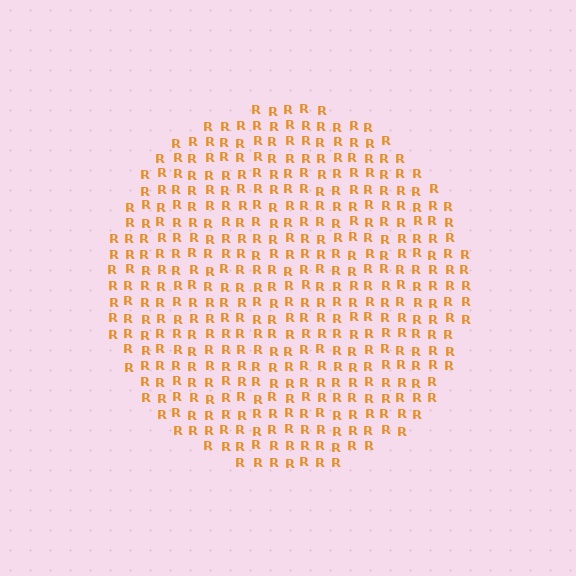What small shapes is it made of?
It is made of small letter R's.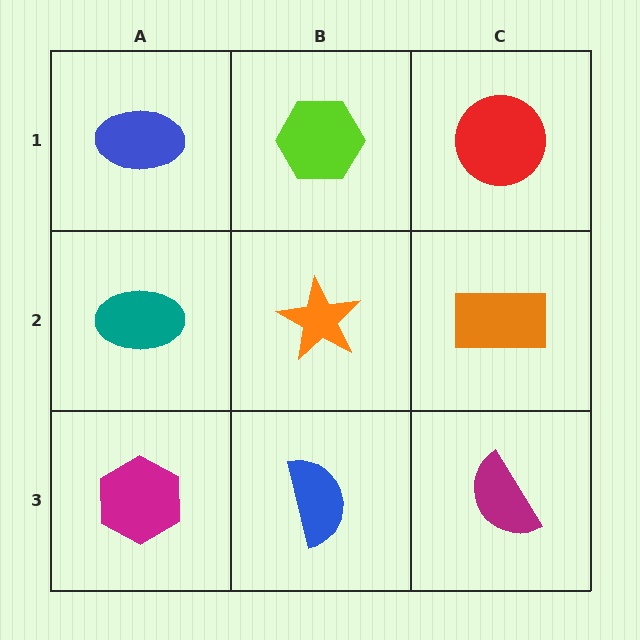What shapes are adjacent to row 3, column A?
A teal ellipse (row 2, column A), a blue semicircle (row 3, column B).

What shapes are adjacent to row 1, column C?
An orange rectangle (row 2, column C), a lime hexagon (row 1, column B).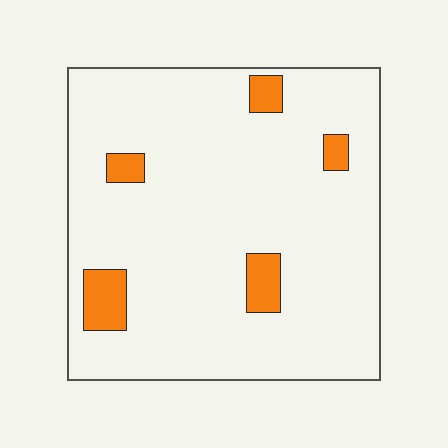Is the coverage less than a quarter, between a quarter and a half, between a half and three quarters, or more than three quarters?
Less than a quarter.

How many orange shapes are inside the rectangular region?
5.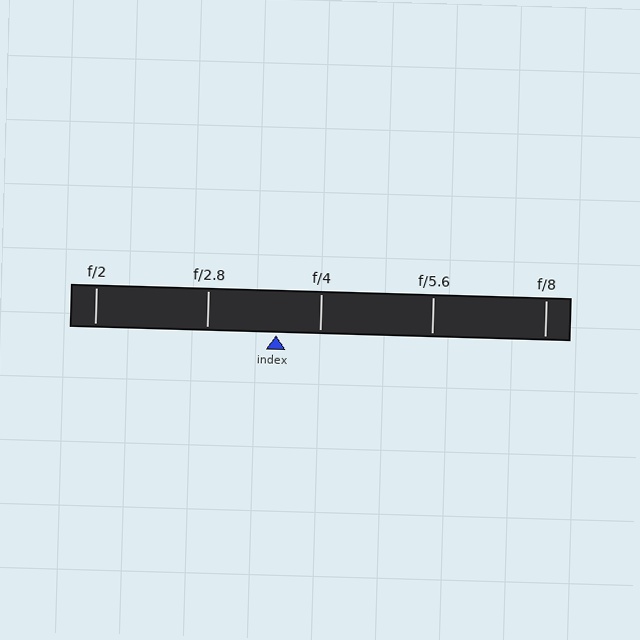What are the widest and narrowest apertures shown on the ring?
The widest aperture shown is f/2 and the narrowest is f/8.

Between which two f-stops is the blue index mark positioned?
The index mark is between f/2.8 and f/4.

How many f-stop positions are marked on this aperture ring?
There are 5 f-stop positions marked.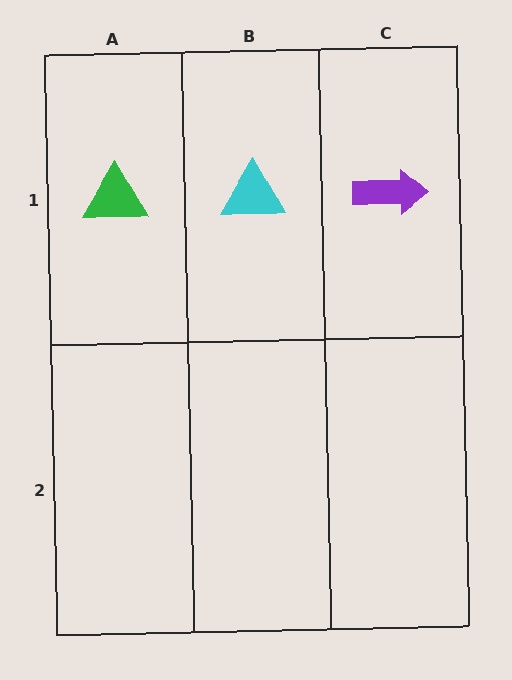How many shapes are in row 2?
0 shapes.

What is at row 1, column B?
A cyan triangle.